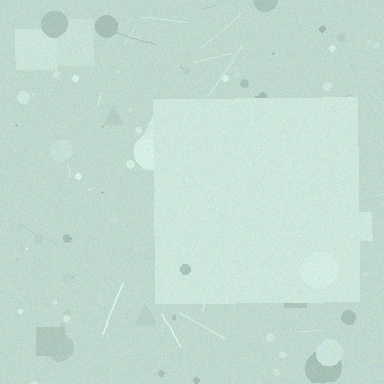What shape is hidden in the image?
A square is hidden in the image.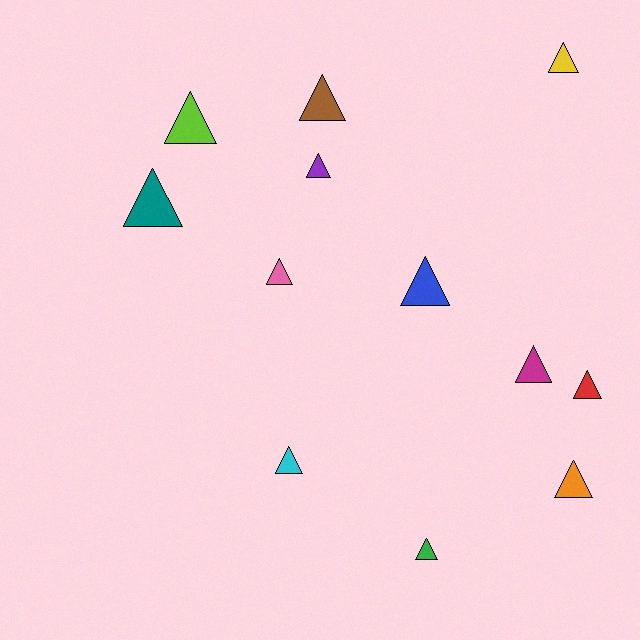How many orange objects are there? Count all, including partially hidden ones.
There is 1 orange object.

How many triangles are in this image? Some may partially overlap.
There are 12 triangles.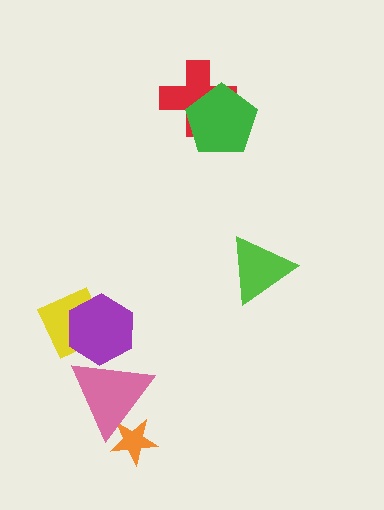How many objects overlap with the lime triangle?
0 objects overlap with the lime triangle.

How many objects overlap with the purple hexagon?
2 objects overlap with the purple hexagon.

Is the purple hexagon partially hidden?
Yes, it is partially covered by another shape.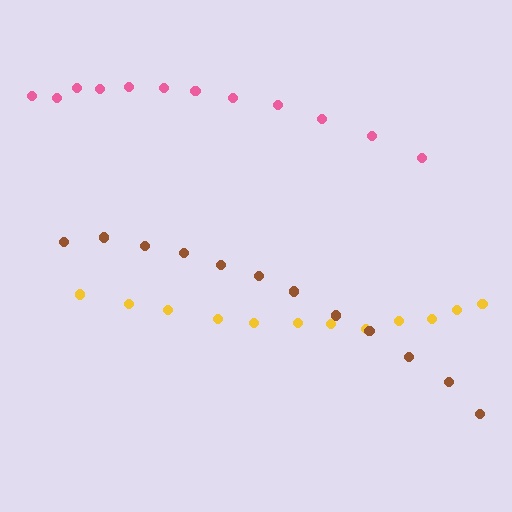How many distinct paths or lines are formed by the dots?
There are 3 distinct paths.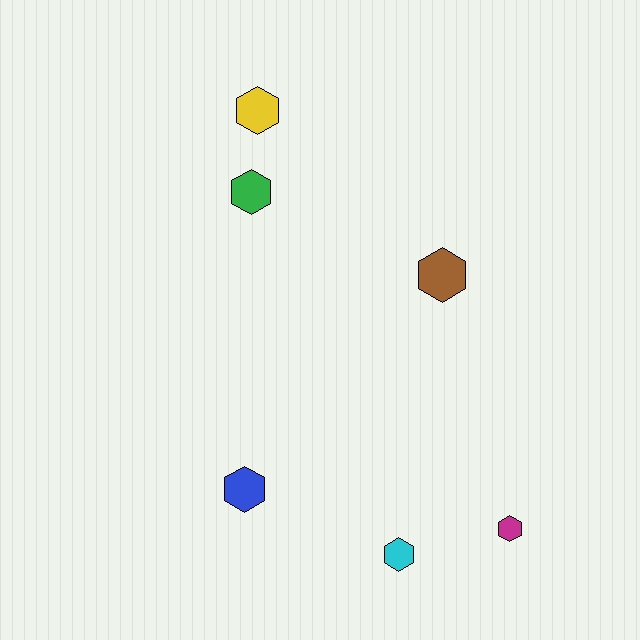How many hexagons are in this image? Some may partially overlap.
There are 6 hexagons.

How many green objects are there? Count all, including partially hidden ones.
There is 1 green object.